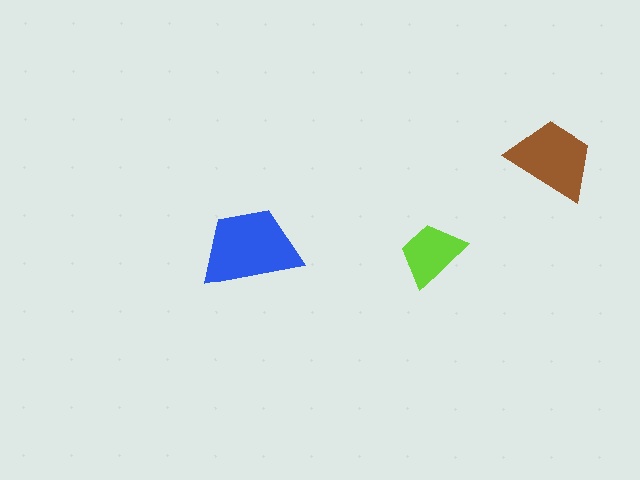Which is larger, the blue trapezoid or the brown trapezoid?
The blue one.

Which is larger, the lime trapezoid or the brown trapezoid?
The brown one.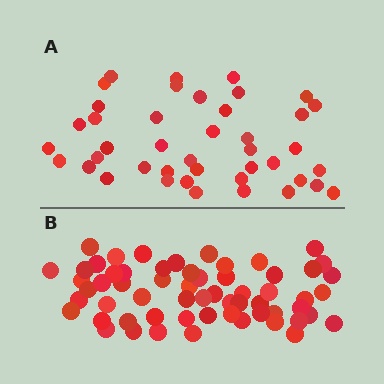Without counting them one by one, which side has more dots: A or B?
Region B (the bottom region) has more dots.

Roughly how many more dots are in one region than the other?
Region B has approximately 20 more dots than region A.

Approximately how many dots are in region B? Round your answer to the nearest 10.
About 60 dots.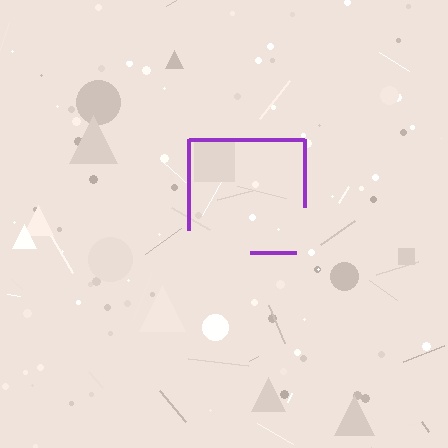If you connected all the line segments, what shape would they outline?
They would outline a square.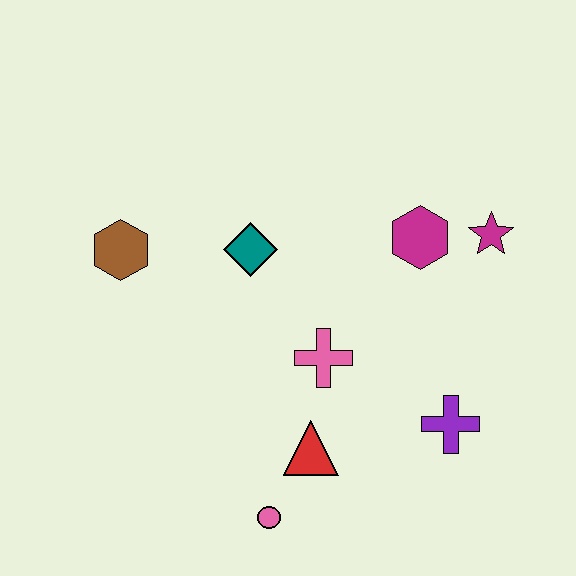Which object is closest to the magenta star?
The magenta hexagon is closest to the magenta star.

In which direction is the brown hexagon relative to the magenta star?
The brown hexagon is to the left of the magenta star.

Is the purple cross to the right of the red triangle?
Yes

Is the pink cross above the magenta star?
No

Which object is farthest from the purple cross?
The brown hexagon is farthest from the purple cross.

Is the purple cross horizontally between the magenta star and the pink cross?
Yes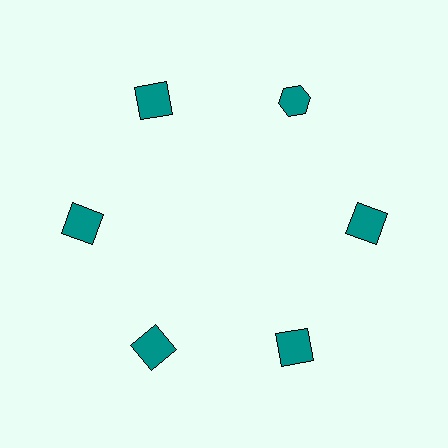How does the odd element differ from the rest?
It has a different shape: hexagon instead of square.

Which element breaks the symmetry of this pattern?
The teal hexagon at roughly the 1 o'clock position breaks the symmetry. All other shapes are teal squares.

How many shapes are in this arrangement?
There are 6 shapes arranged in a ring pattern.